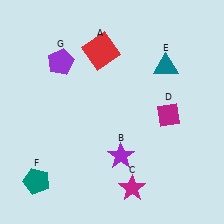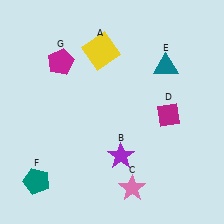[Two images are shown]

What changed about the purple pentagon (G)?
In Image 1, G is purple. In Image 2, it changed to magenta.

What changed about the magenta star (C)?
In Image 1, C is magenta. In Image 2, it changed to pink.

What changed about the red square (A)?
In Image 1, A is red. In Image 2, it changed to yellow.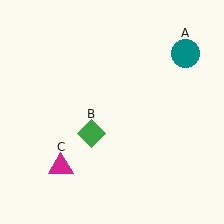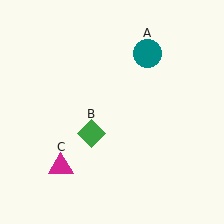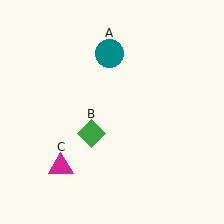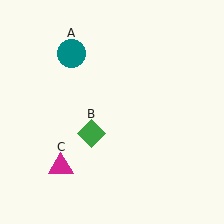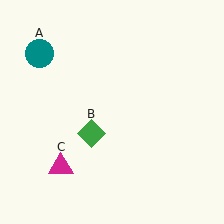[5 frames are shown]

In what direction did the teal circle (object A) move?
The teal circle (object A) moved left.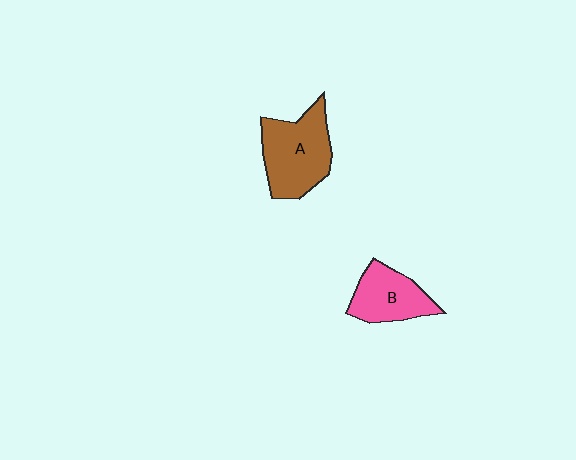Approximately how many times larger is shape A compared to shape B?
Approximately 1.4 times.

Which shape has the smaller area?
Shape B (pink).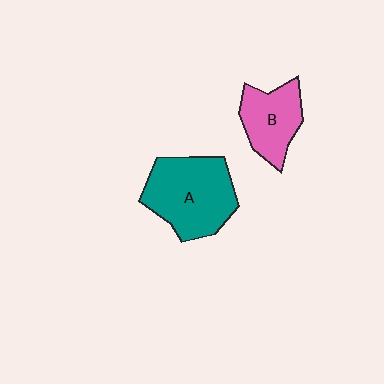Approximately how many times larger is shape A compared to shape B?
Approximately 1.5 times.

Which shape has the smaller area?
Shape B (pink).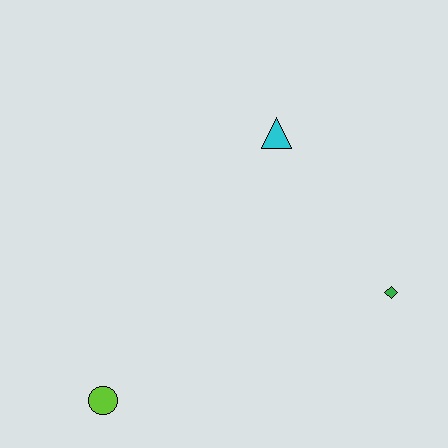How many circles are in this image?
There is 1 circle.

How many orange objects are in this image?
There are no orange objects.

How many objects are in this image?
There are 3 objects.